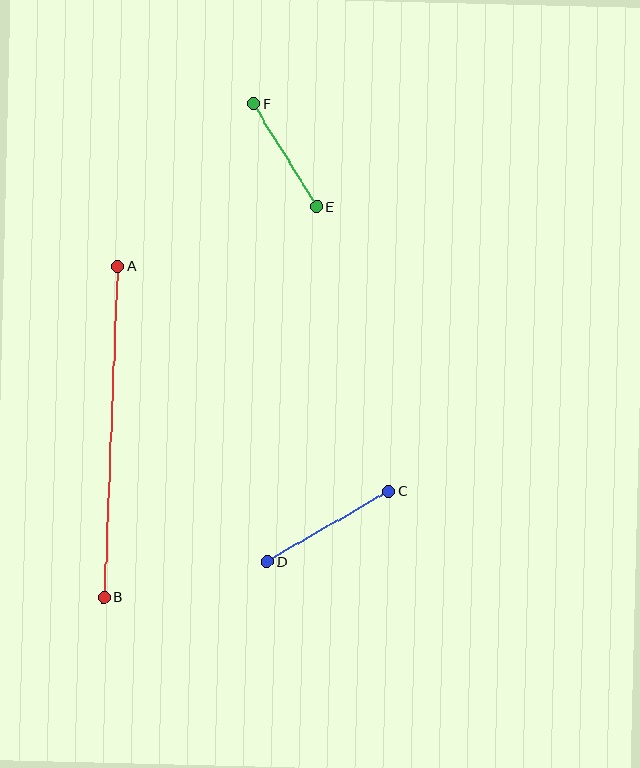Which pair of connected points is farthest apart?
Points A and B are farthest apart.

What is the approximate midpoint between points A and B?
The midpoint is at approximately (111, 432) pixels.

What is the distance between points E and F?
The distance is approximately 121 pixels.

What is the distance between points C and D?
The distance is approximately 141 pixels.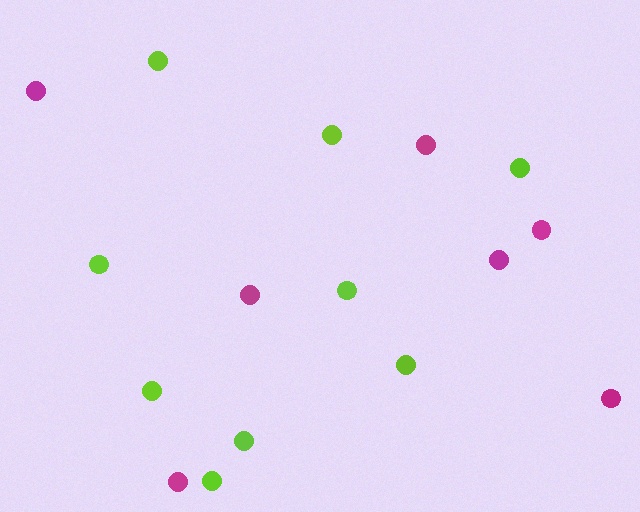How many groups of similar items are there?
There are 2 groups: one group of magenta circles (7) and one group of lime circles (9).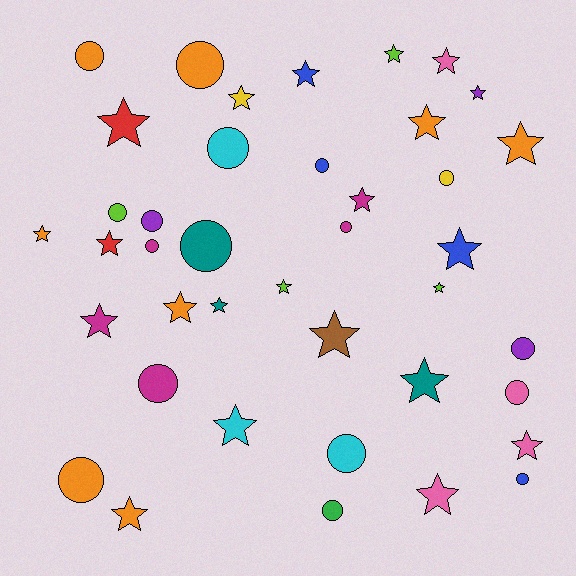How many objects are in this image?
There are 40 objects.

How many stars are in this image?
There are 23 stars.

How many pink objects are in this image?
There are 4 pink objects.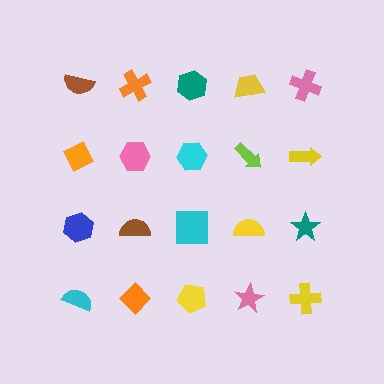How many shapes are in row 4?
5 shapes.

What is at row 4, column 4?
A pink star.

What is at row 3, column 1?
A blue hexagon.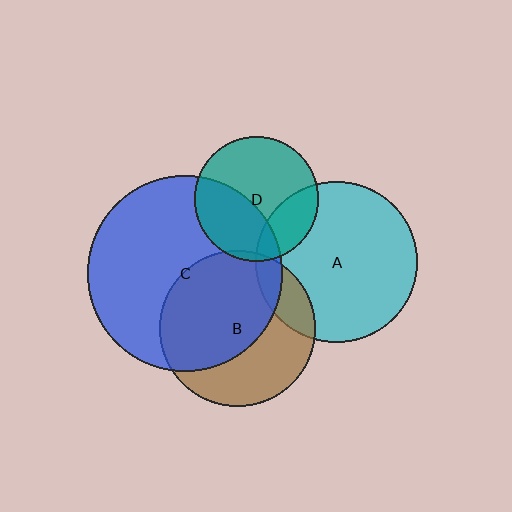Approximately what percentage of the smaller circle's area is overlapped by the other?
Approximately 15%.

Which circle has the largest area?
Circle C (blue).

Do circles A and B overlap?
Yes.